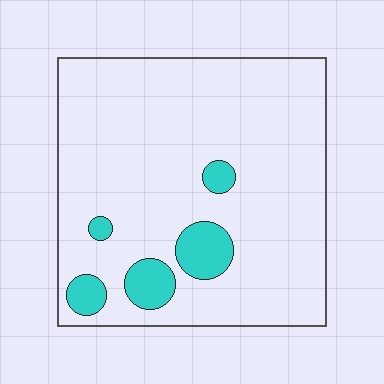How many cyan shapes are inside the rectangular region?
5.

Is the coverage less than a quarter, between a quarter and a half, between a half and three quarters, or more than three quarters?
Less than a quarter.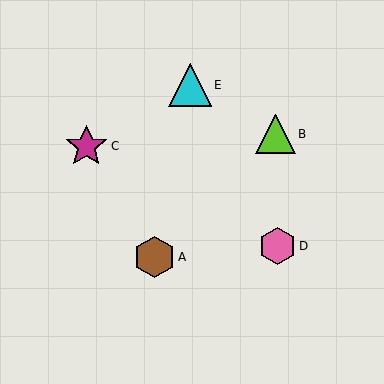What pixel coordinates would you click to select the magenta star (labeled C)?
Click at (86, 146) to select the magenta star C.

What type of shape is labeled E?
Shape E is a cyan triangle.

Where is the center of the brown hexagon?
The center of the brown hexagon is at (155, 257).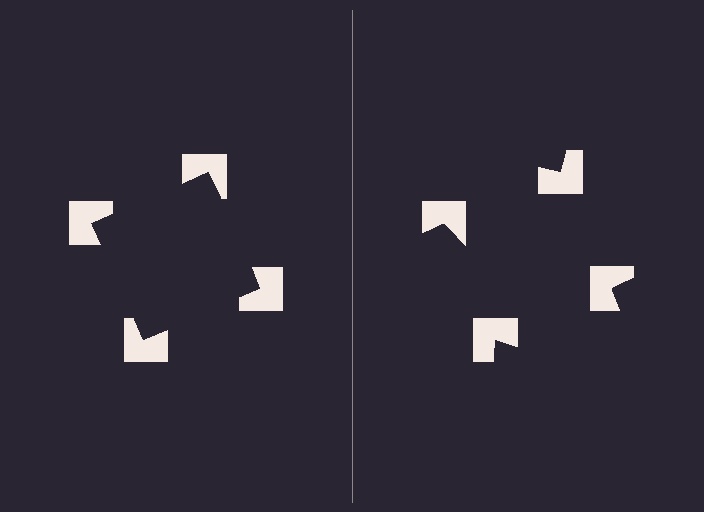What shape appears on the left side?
An illusory square.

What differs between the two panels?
The notched squares are positioned identically on both sides; only the wedge orientations differ. On the left they align to a square; on the right they are misaligned.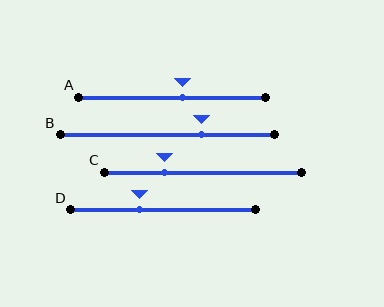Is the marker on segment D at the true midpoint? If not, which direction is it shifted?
No, the marker on segment D is shifted to the left by about 12% of the segment length.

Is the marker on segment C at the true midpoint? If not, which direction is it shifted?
No, the marker on segment C is shifted to the left by about 19% of the segment length.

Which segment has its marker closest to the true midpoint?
Segment A has its marker closest to the true midpoint.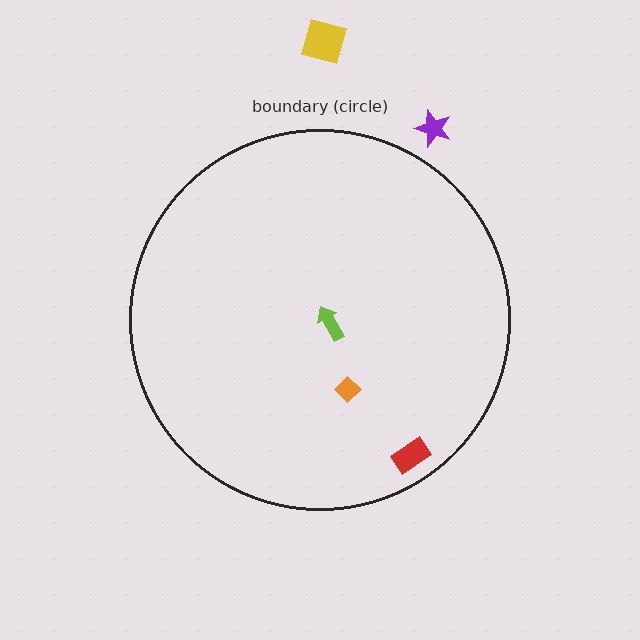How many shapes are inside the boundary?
3 inside, 2 outside.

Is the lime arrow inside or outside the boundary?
Inside.